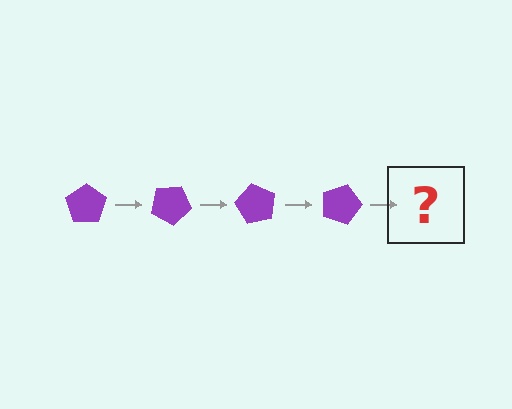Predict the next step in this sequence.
The next step is a purple pentagon rotated 120 degrees.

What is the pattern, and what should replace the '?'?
The pattern is that the pentagon rotates 30 degrees each step. The '?' should be a purple pentagon rotated 120 degrees.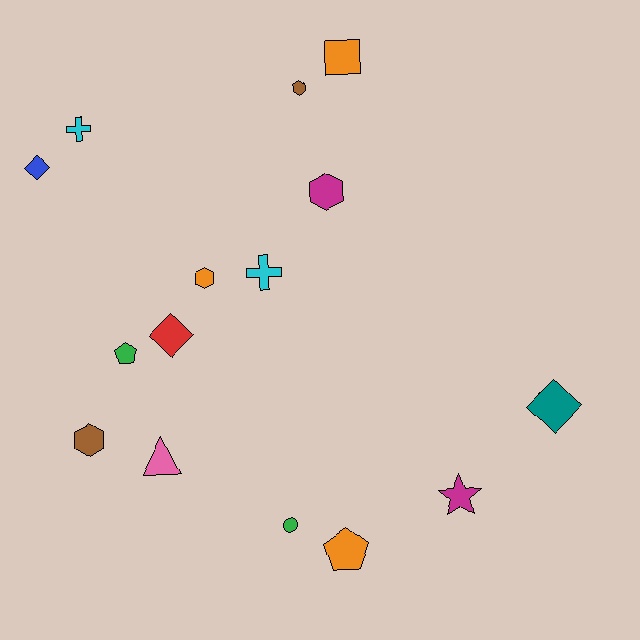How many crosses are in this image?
There are 2 crosses.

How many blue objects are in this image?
There is 1 blue object.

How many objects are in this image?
There are 15 objects.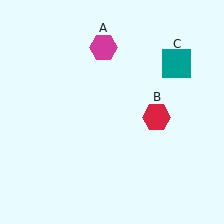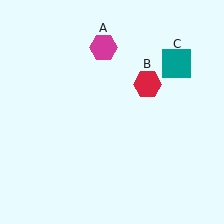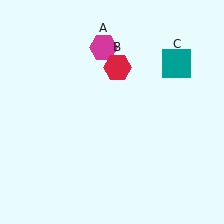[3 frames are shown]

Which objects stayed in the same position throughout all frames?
Magenta hexagon (object A) and teal square (object C) remained stationary.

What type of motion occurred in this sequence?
The red hexagon (object B) rotated counterclockwise around the center of the scene.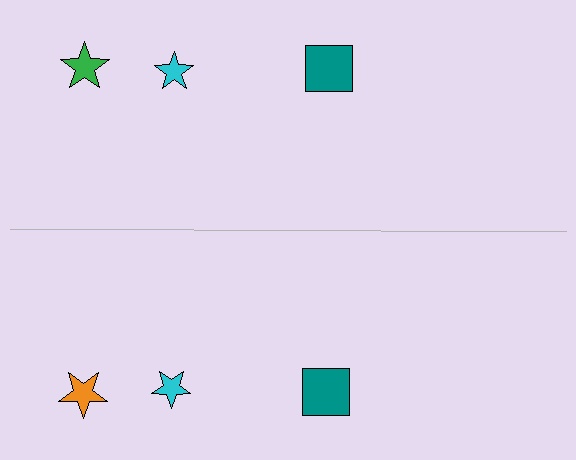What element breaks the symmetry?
The orange star on the bottom side breaks the symmetry — its mirror counterpart is green.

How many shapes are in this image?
There are 6 shapes in this image.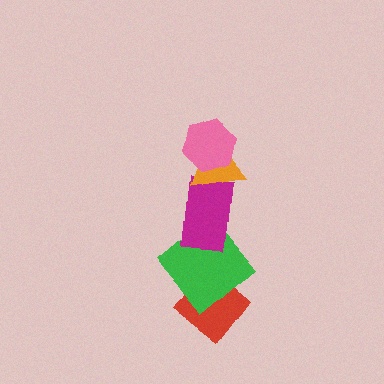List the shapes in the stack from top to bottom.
From top to bottom: the pink hexagon, the orange triangle, the magenta rectangle, the green diamond, the red diamond.